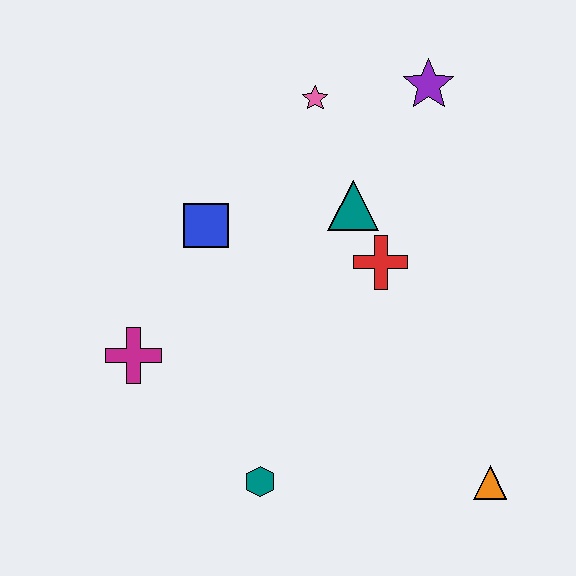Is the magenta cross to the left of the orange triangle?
Yes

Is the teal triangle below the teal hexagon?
No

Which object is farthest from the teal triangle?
The orange triangle is farthest from the teal triangle.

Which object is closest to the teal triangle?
The red cross is closest to the teal triangle.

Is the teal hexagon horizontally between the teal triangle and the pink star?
No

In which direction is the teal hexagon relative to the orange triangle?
The teal hexagon is to the left of the orange triangle.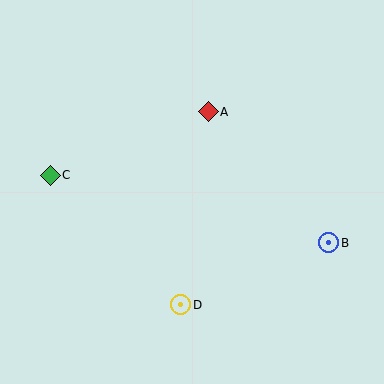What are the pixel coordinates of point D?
Point D is at (181, 305).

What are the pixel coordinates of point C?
Point C is at (50, 175).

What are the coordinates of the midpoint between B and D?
The midpoint between B and D is at (255, 274).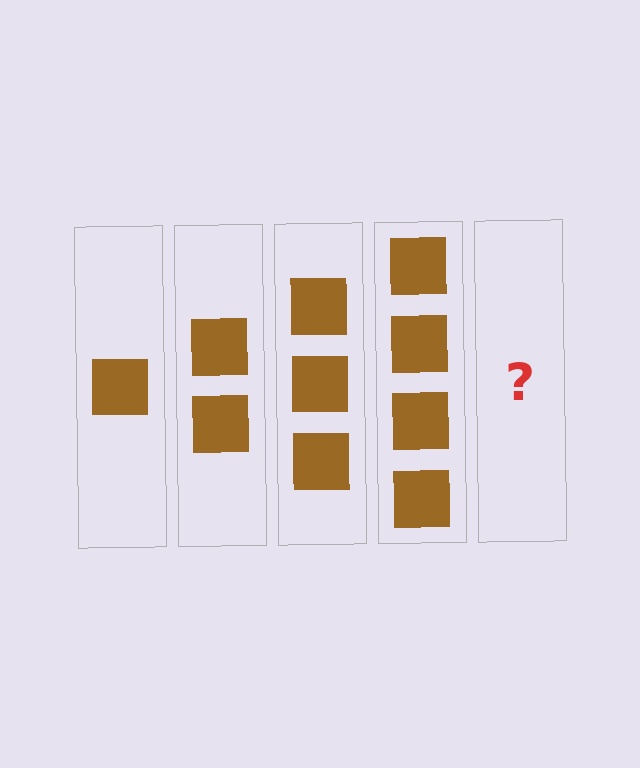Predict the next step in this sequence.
The next step is 5 squares.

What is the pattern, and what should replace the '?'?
The pattern is that each step adds one more square. The '?' should be 5 squares.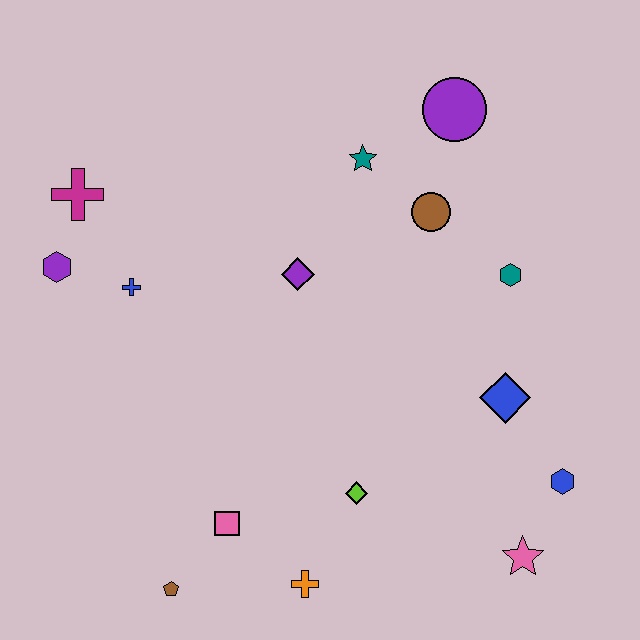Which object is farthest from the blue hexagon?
The magenta cross is farthest from the blue hexagon.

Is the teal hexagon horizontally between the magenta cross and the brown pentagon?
No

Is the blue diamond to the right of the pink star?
No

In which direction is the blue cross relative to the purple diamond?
The blue cross is to the left of the purple diamond.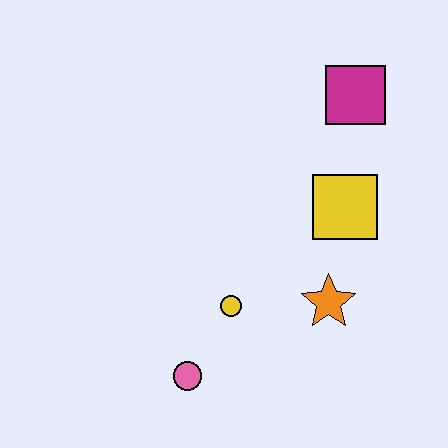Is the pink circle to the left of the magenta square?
Yes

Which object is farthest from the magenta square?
The pink circle is farthest from the magenta square.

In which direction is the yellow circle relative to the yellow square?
The yellow circle is to the left of the yellow square.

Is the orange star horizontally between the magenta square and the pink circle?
Yes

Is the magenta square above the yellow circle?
Yes